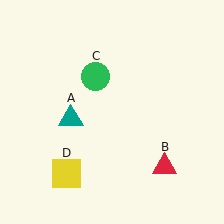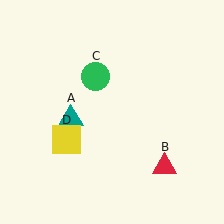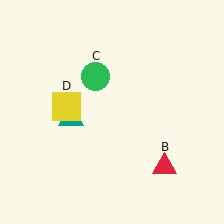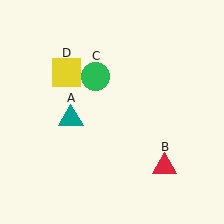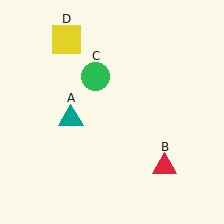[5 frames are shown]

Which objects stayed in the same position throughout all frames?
Teal triangle (object A) and red triangle (object B) and green circle (object C) remained stationary.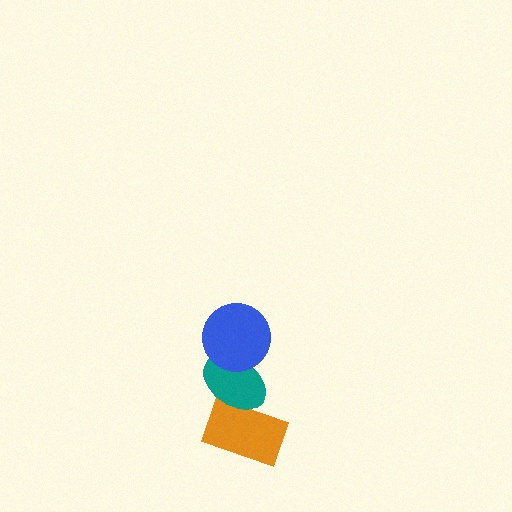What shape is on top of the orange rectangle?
The teal ellipse is on top of the orange rectangle.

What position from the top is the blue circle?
The blue circle is 1st from the top.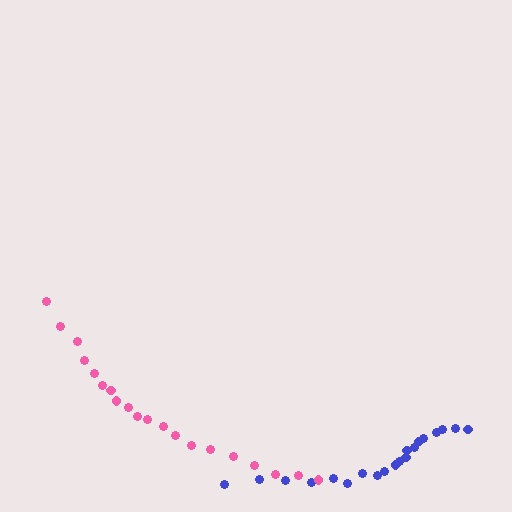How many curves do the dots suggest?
There are 2 distinct paths.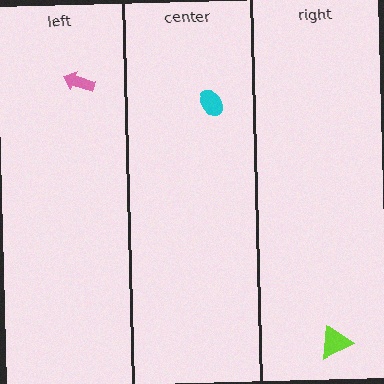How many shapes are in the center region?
1.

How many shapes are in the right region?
1.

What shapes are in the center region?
The cyan ellipse.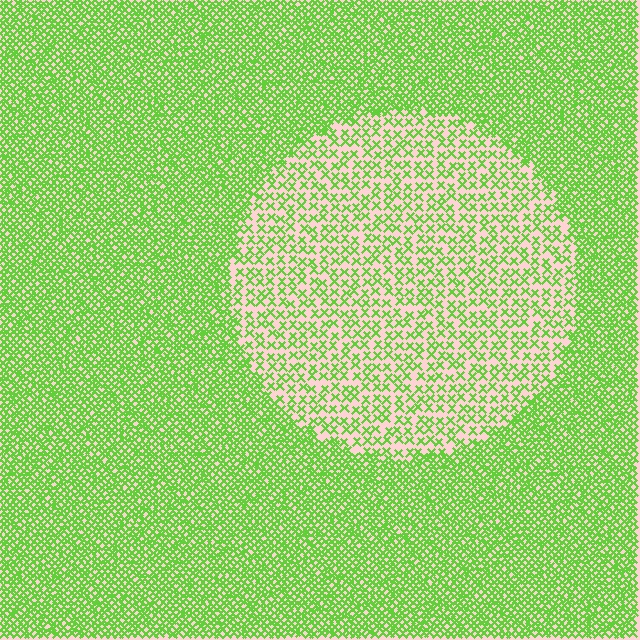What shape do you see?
I see a circle.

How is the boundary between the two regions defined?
The boundary is defined by a change in element density (approximately 2.5x ratio). All elements are the same color, size, and shape.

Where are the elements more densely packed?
The elements are more densely packed outside the circle boundary.